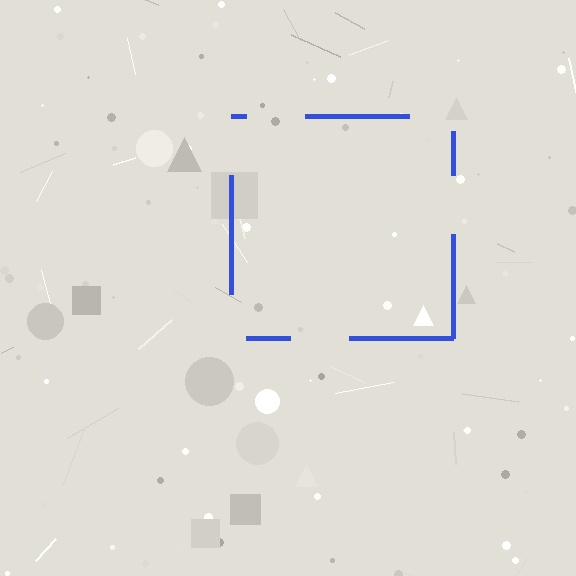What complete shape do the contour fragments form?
The contour fragments form a square.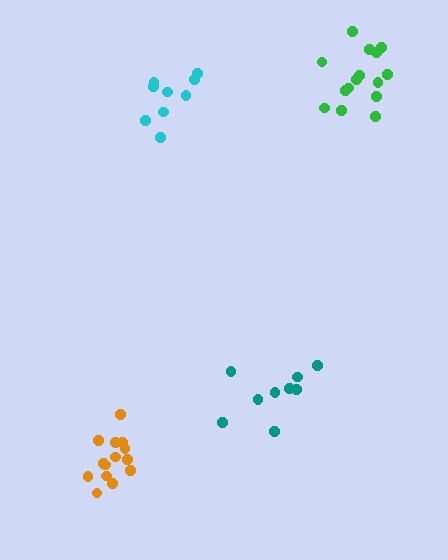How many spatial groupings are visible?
There are 4 spatial groupings.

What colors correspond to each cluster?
The clusters are colored: teal, orange, cyan, green.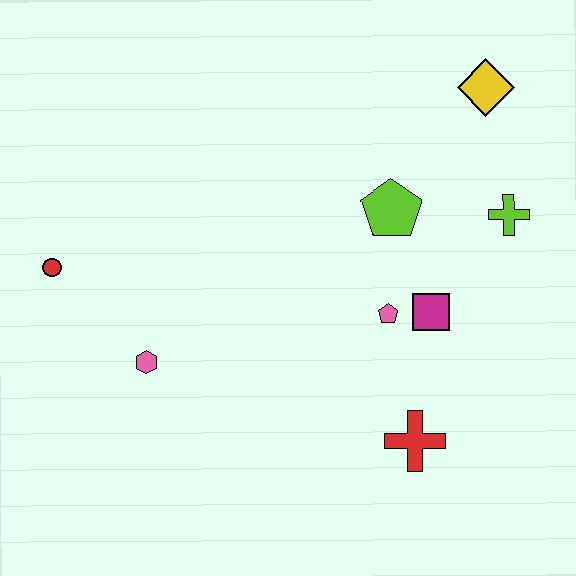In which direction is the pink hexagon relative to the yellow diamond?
The pink hexagon is to the left of the yellow diamond.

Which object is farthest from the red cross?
The red circle is farthest from the red cross.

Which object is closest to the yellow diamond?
The lime cross is closest to the yellow diamond.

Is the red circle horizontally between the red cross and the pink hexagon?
No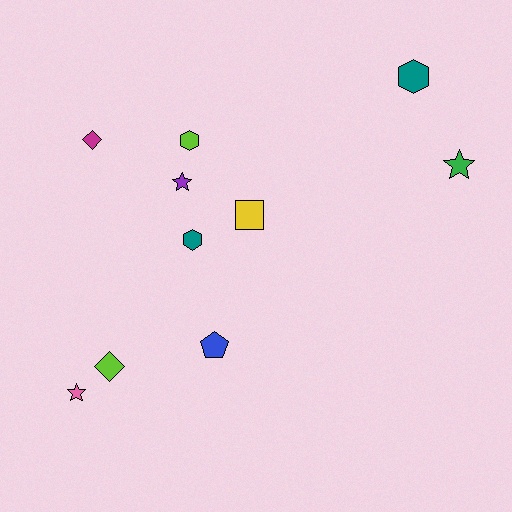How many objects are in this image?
There are 10 objects.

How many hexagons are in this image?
There are 3 hexagons.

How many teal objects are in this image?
There are 2 teal objects.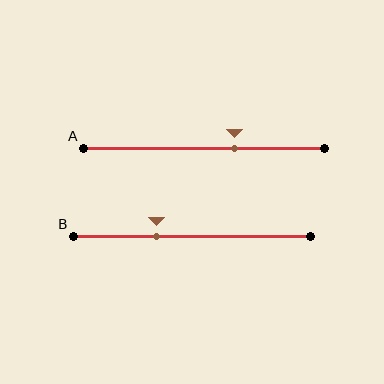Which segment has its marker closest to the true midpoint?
Segment A has its marker closest to the true midpoint.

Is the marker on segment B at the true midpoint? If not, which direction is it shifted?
No, the marker on segment B is shifted to the left by about 15% of the segment length.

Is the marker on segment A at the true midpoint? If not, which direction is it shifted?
No, the marker on segment A is shifted to the right by about 13% of the segment length.